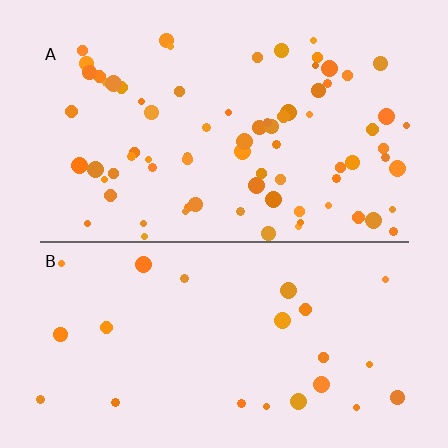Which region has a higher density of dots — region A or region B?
A (the top).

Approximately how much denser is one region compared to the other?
Approximately 3.2× — region A over region B.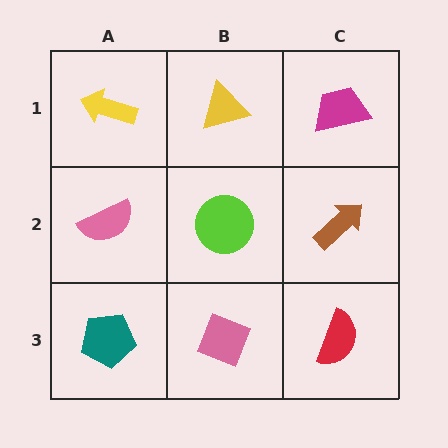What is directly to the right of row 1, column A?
A yellow triangle.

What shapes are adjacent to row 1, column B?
A lime circle (row 2, column B), a yellow arrow (row 1, column A), a magenta trapezoid (row 1, column C).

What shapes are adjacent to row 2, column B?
A yellow triangle (row 1, column B), a pink diamond (row 3, column B), a pink semicircle (row 2, column A), a brown arrow (row 2, column C).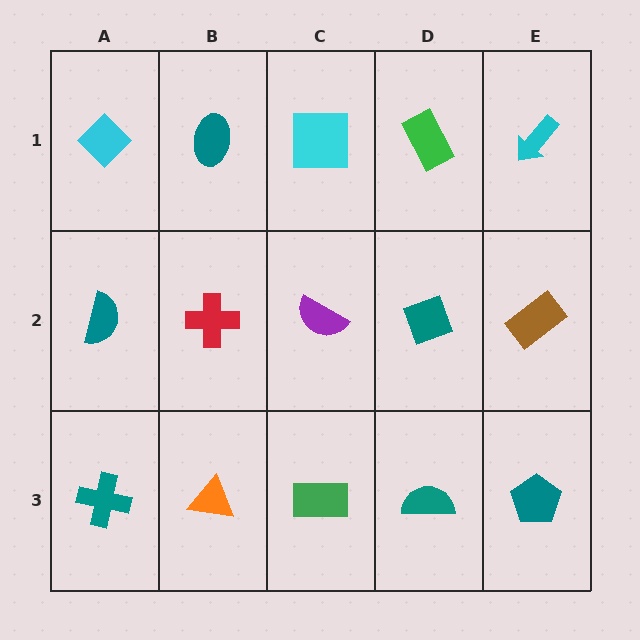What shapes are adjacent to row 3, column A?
A teal semicircle (row 2, column A), an orange triangle (row 3, column B).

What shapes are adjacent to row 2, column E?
A cyan arrow (row 1, column E), a teal pentagon (row 3, column E), a teal diamond (row 2, column D).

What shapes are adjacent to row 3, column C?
A purple semicircle (row 2, column C), an orange triangle (row 3, column B), a teal semicircle (row 3, column D).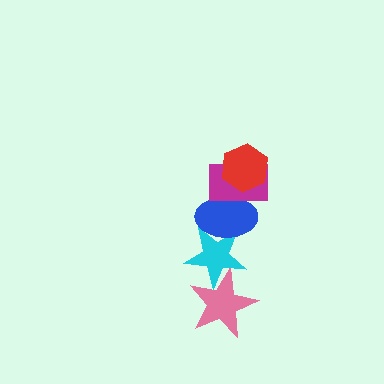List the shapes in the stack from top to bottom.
From top to bottom: the red hexagon, the magenta rectangle, the blue ellipse, the cyan star, the pink star.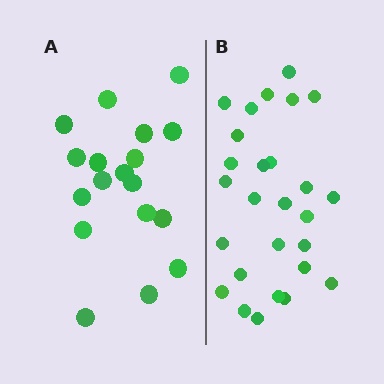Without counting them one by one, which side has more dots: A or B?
Region B (the right region) has more dots.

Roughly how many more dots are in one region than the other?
Region B has roughly 8 or so more dots than region A.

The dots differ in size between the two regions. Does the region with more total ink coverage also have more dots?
No. Region A has more total ink coverage because its dots are larger, but region B actually contains more individual dots. Total area can be misleading — the number of items is what matters here.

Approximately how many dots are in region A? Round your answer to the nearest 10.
About 20 dots. (The exact count is 18, which rounds to 20.)